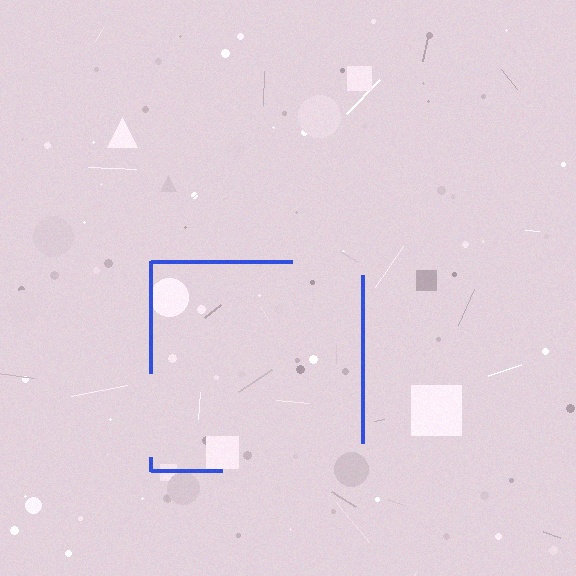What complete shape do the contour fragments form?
The contour fragments form a square.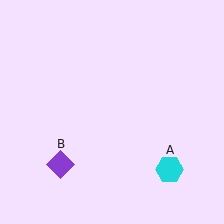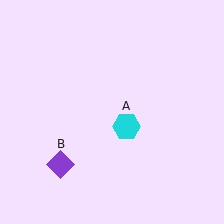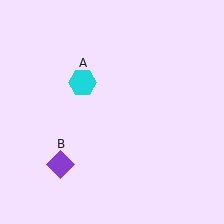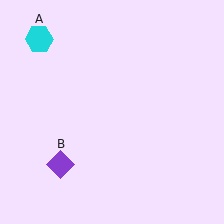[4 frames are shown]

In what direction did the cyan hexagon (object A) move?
The cyan hexagon (object A) moved up and to the left.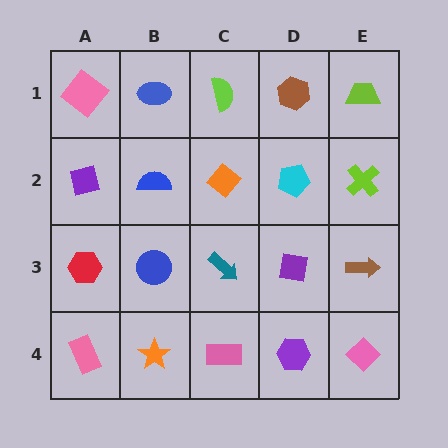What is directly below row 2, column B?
A blue circle.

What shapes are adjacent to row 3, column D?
A cyan pentagon (row 2, column D), a purple hexagon (row 4, column D), a teal arrow (row 3, column C), a brown arrow (row 3, column E).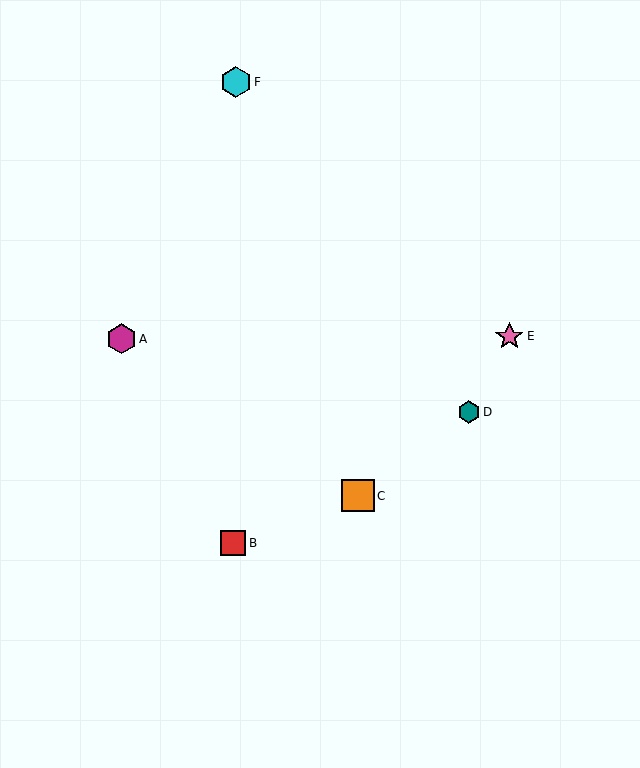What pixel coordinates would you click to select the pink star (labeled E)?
Click at (509, 336) to select the pink star E.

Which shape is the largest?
The orange square (labeled C) is the largest.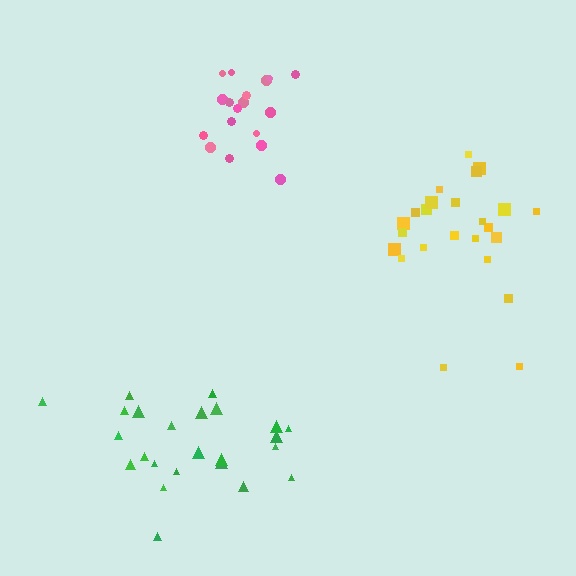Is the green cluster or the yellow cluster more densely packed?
Yellow.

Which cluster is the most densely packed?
Pink.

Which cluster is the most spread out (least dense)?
Green.